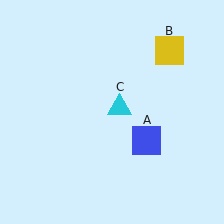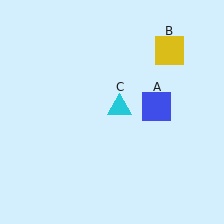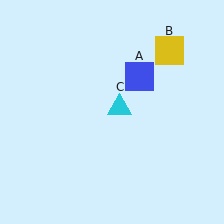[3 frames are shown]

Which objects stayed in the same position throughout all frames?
Yellow square (object B) and cyan triangle (object C) remained stationary.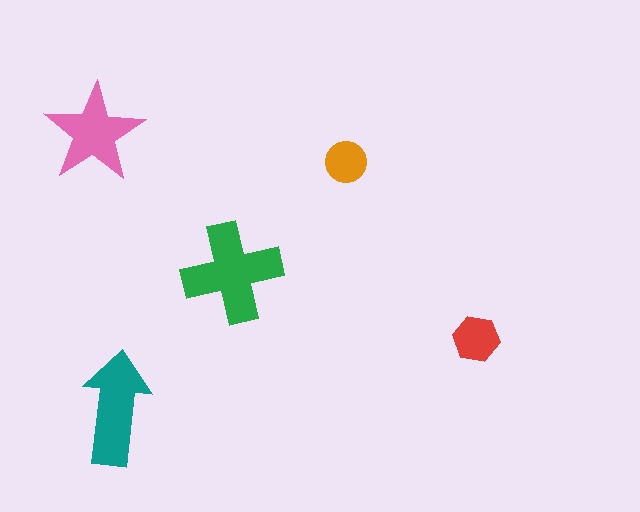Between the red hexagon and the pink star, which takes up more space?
The pink star.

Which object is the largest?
The green cross.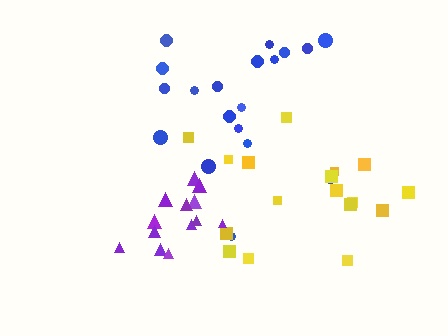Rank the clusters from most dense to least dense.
purple, blue, yellow.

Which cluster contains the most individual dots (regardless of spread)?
Blue (19).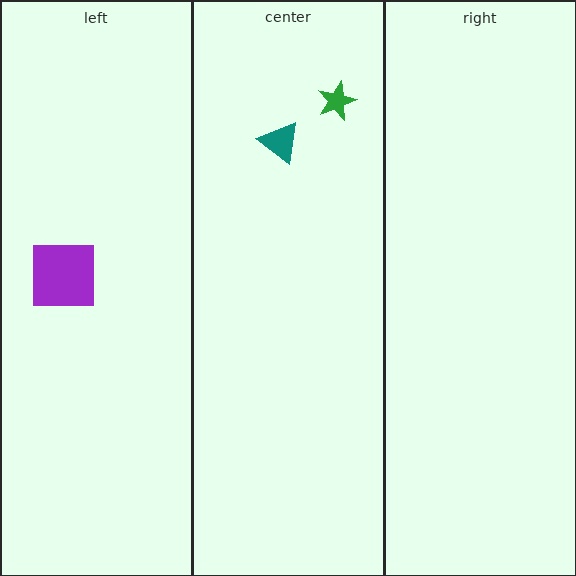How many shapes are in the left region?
1.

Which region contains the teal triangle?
The center region.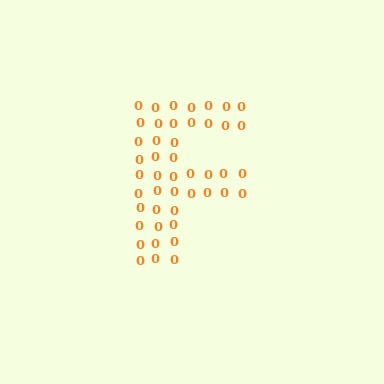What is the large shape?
The large shape is the letter F.